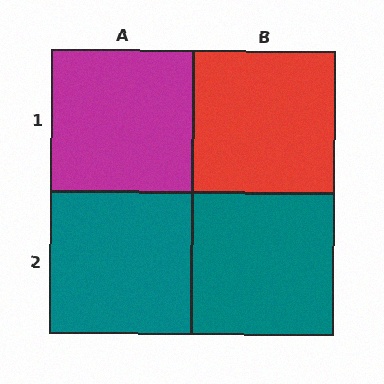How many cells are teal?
2 cells are teal.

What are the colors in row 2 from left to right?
Teal, teal.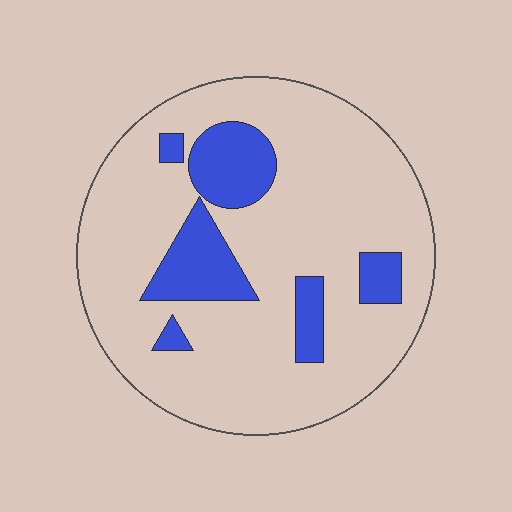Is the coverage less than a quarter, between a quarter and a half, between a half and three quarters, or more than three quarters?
Less than a quarter.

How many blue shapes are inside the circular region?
6.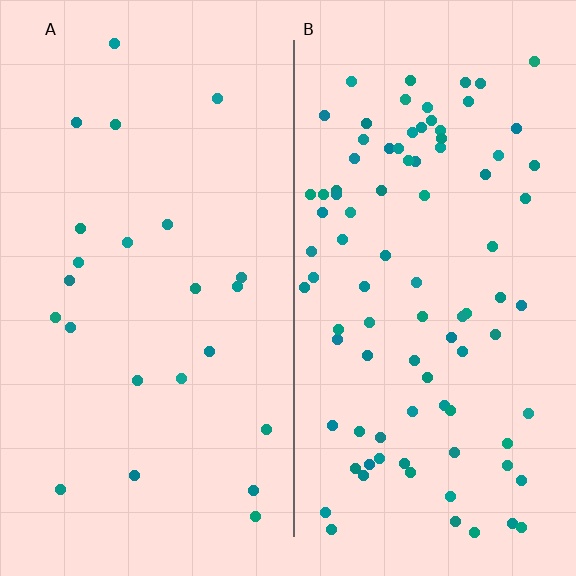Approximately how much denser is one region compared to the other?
Approximately 3.8× — region B over region A.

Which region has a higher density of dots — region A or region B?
B (the right).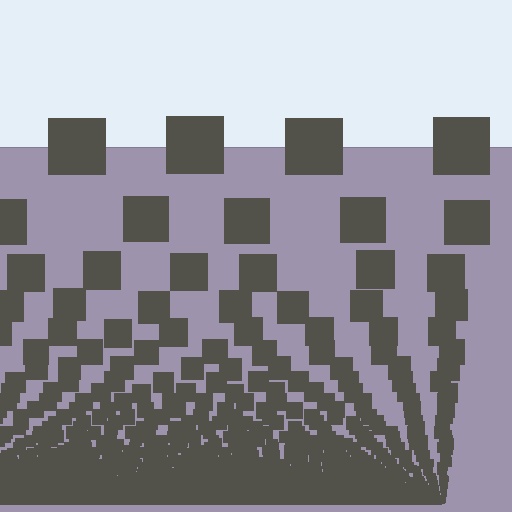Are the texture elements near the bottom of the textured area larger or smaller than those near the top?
Smaller. The gradient is inverted — elements near the bottom are smaller and denser.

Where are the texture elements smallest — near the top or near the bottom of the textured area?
Near the bottom.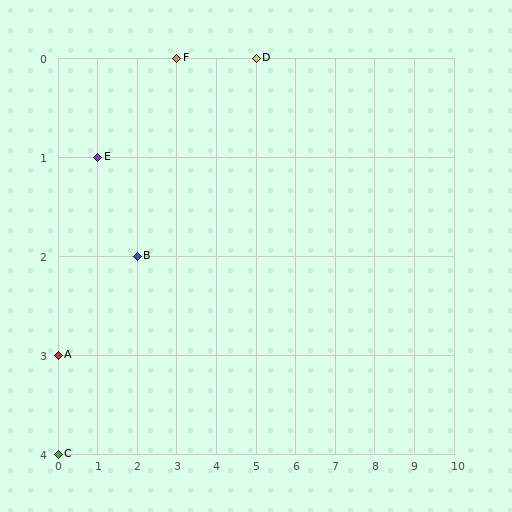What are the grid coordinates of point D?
Point D is at grid coordinates (5, 0).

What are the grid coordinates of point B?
Point B is at grid coordinates (2, 2).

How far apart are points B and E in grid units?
Points B and E are 1 column and 1 row apart (about 1.4 grid units diagonally).